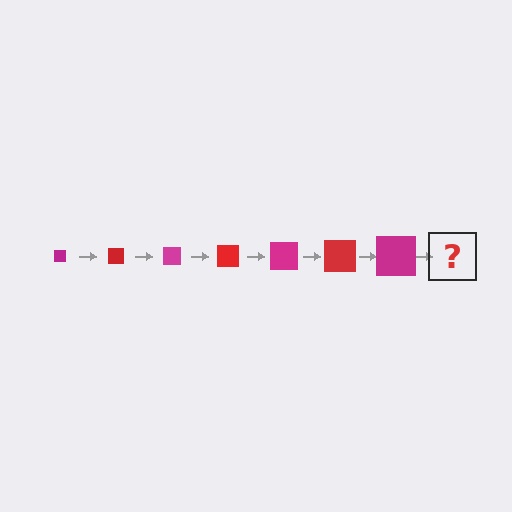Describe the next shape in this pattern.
It should be a red square, larger than the previous one.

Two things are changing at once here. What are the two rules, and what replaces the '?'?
The two rules are that the square grows larger each step and the color cycles through magenta and red. The '?' should be a red square, larger than the previous one.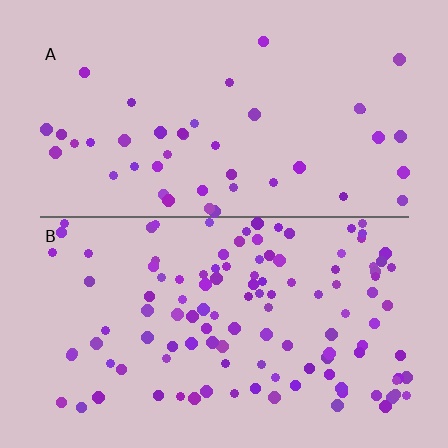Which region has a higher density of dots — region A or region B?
B (the bottom).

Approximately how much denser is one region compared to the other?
Approximately 2.7× — region B over region A.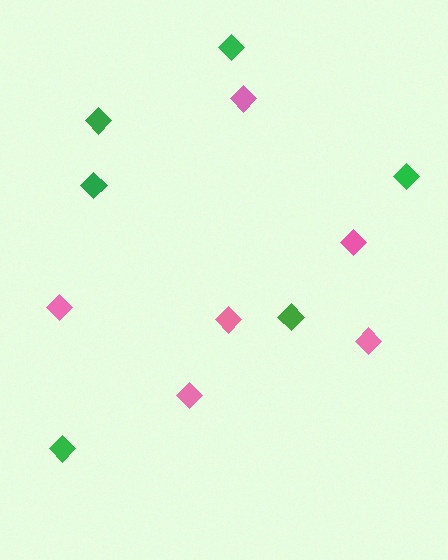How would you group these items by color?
There are 2 groups: one group of pink diamonds (6) and one group of green diamonds (6).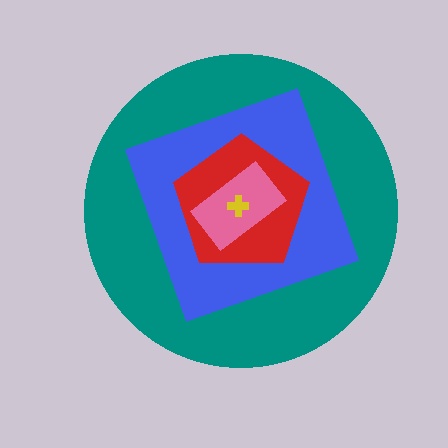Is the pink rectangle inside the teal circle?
Yes.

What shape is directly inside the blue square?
The red pentagon.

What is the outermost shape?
The teal circle.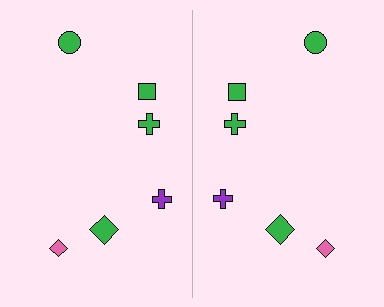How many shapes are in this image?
There are 12 shapes in this image.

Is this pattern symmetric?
Yes, this pattern has bilateral (reflection) symmetry.